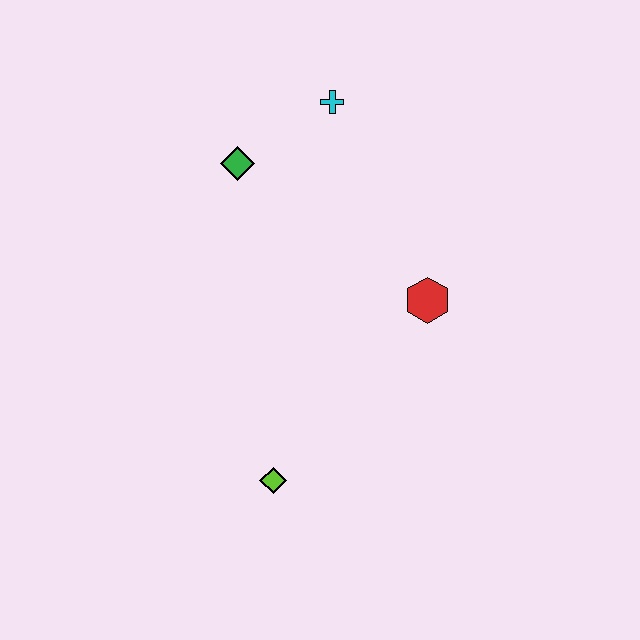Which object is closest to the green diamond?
The cyan cross is closest to the green diamond.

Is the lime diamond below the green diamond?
Yes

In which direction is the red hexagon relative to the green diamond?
The red hexagon is to the right of the green diamond.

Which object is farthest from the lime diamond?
The cyan cross is farthest from the lime diamond.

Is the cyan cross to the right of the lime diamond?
Yes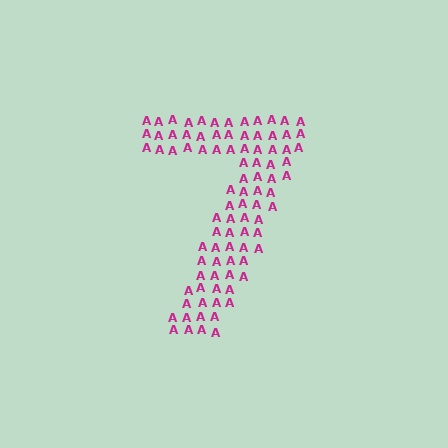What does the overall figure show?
The overall figure shows the digit 7.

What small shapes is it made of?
It is made of small letter A's.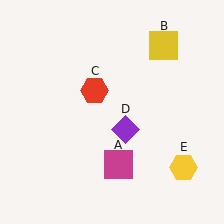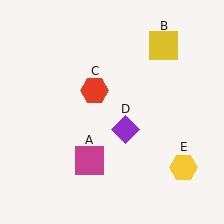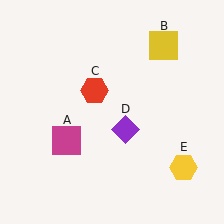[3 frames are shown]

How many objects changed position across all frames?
1 object changed position: magenta square (object A).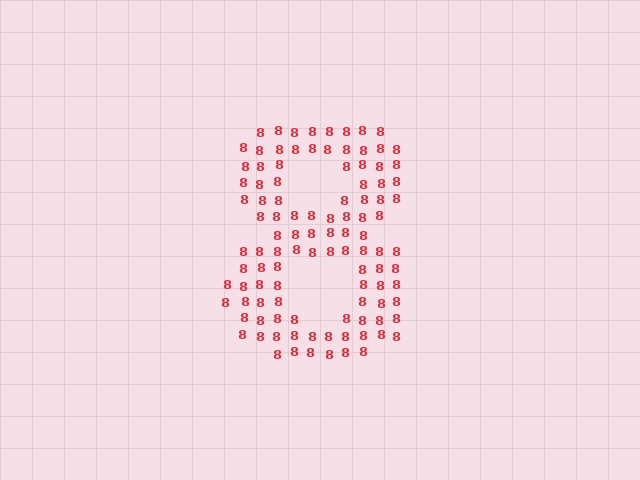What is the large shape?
The large shape is the digit 8.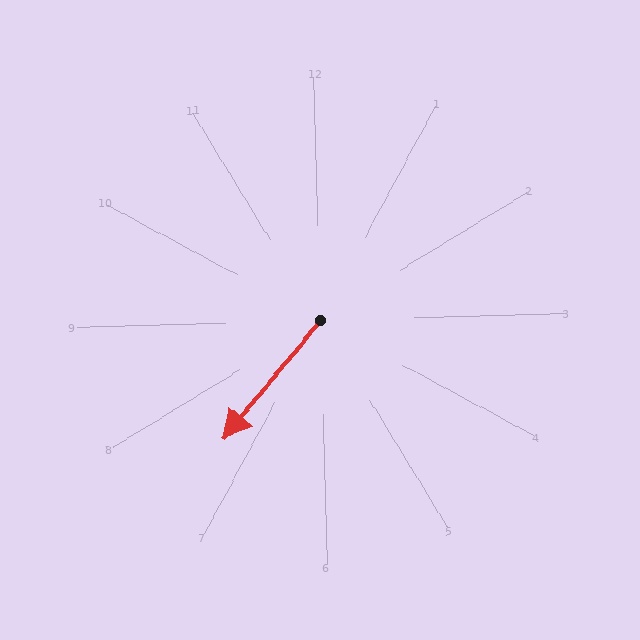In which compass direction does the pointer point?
Southwest.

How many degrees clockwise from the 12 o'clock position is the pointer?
Approximately 221 degrees.